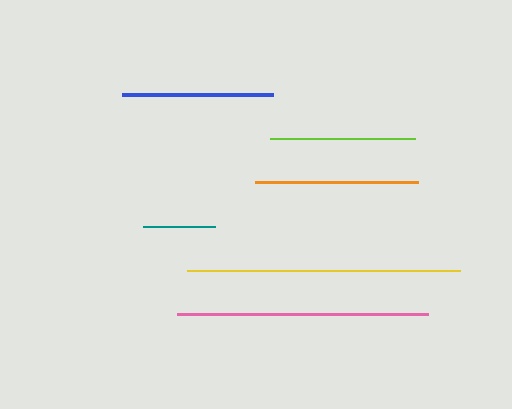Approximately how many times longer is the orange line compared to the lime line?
The orange line is approximately 1.1 times the length of the lime line.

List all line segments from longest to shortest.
From longest to shortest: yellow, pink, orange, blue, lime, teal.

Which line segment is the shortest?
The teal line is the shortest at approximately 72 pixels.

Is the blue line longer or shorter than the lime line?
The blue line is longer than the lime line.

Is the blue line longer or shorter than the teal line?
The blue line is longer than the teal line.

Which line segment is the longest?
The yellow line is the longest at approximately 274 pixels.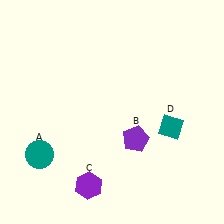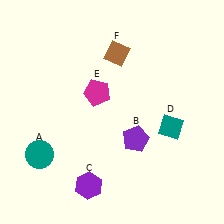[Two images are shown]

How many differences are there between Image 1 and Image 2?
There are 2 differences between the two images.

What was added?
A magenta pentagon (E), a brown diamond (F) were added in Image 2.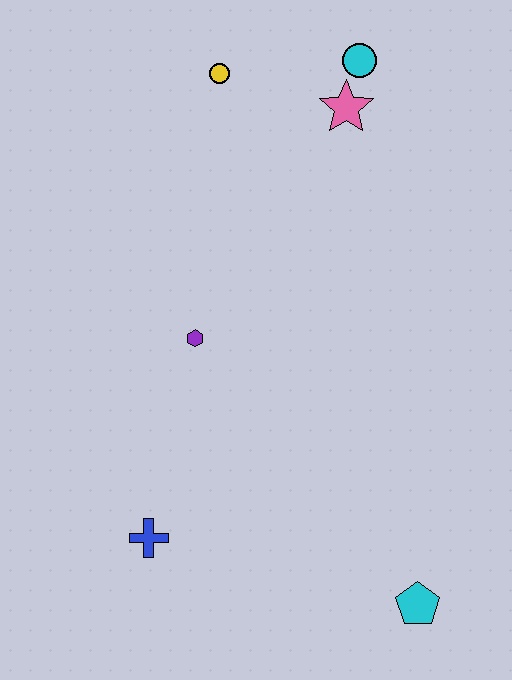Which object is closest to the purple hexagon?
The blue cross is closest to the purple hexagon.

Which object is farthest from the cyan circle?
The cyan pentagon is farthest from the cyan circle.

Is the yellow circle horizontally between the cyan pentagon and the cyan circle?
No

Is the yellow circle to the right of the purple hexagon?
Yes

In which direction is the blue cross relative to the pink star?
The blue cross is below the pink star.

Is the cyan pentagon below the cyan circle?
Yes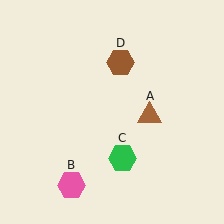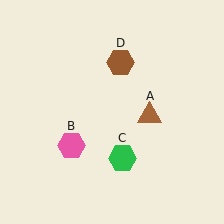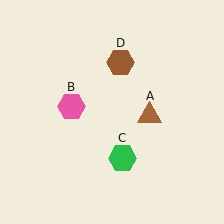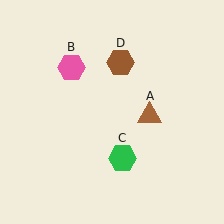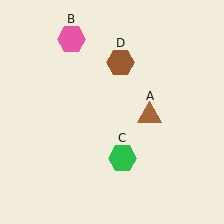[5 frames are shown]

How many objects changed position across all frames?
1 object changed position: pink hexagon (object B).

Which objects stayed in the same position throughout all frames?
Brown triangle (object A) and green hexagon (object C) and brown hexagon (object D) remained stationary.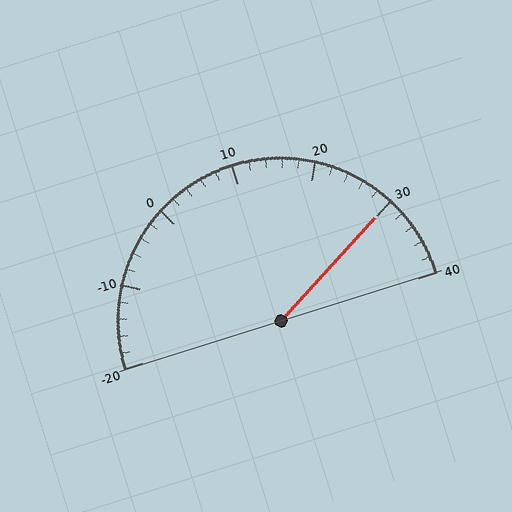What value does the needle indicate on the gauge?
The needle indicates approximately 30.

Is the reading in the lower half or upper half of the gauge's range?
The reading is in the upper half of the range (-20 to 40).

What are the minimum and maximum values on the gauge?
The gauge ranges from -20 to 40.